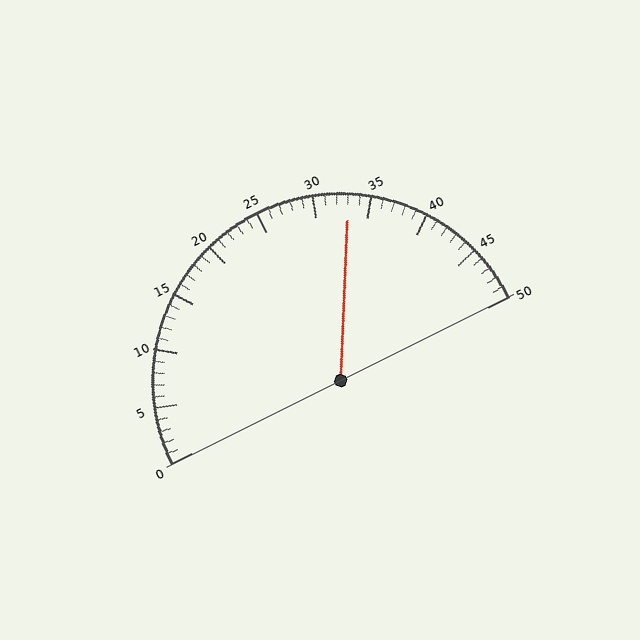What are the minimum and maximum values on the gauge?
The gauge ranges from 0 to 50.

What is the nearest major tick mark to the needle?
The nearest major tick mark is 35.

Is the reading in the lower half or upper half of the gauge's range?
The reading is in the upper half of the range (0 to 50).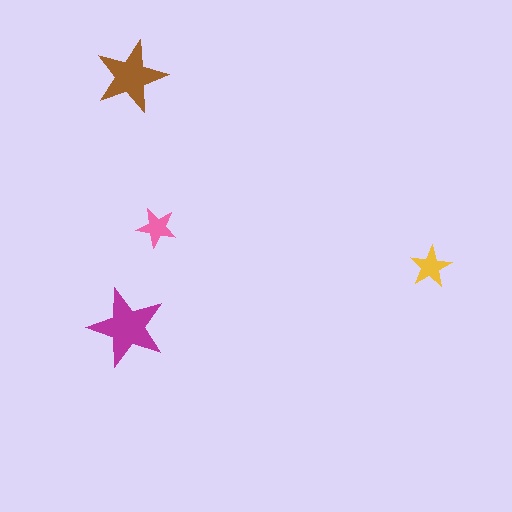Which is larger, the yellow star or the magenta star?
The magenta one.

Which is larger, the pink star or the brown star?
The brown one.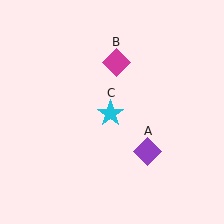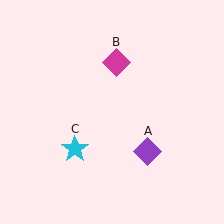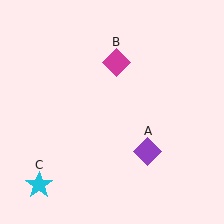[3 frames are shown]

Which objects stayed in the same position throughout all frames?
Purple diamond (object A) and magenta diamond (object B) remained stationary.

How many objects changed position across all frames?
1 object changed position: cyan star (object C).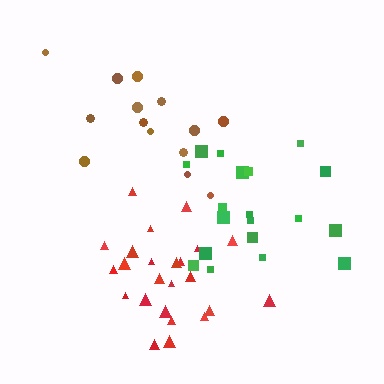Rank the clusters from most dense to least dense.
red, green, brown.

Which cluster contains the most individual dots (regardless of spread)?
Red (24).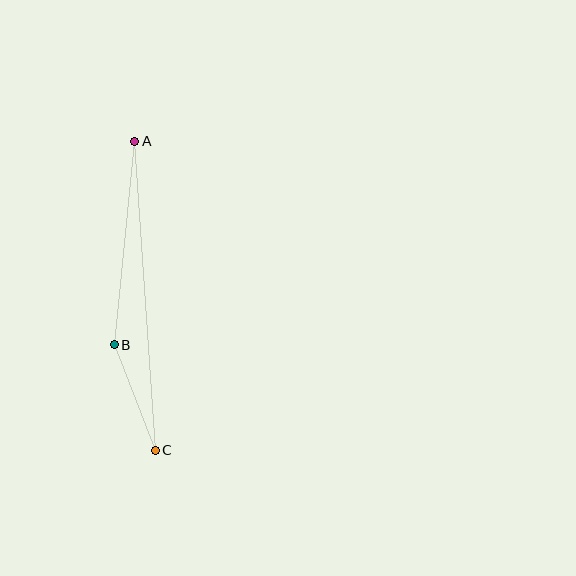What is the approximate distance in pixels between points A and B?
The distance between A and B is approximately 205 pixels.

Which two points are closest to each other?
Points B and C are closest to each other.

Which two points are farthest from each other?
Points A and C are farthest from each other.